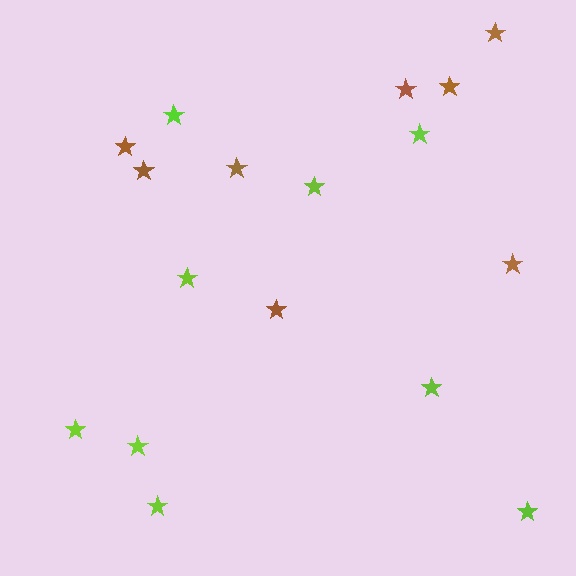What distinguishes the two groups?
There are 2 groups: one group of brown stars (8) and one group of lime stars (9).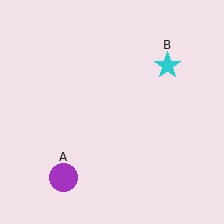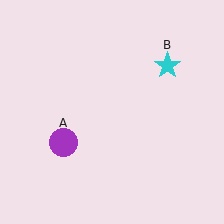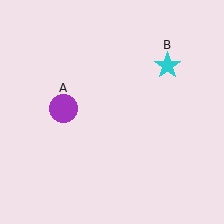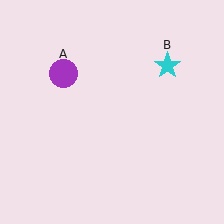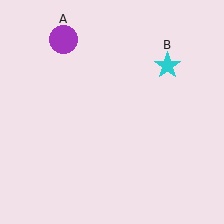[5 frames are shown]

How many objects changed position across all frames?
1 object changed position: purple circle (object A).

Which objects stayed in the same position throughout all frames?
Cyan star (object B) remained stationary.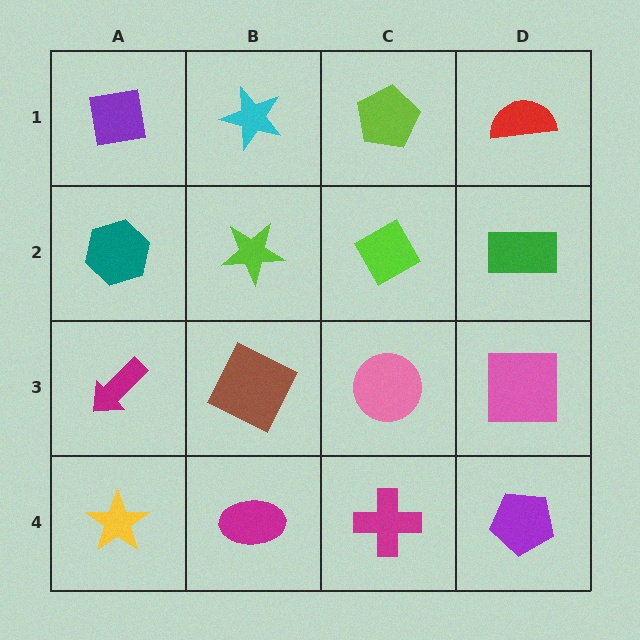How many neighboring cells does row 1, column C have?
3.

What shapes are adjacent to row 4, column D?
A pink square (row 3, column D), a magenta cross (row 4, column C).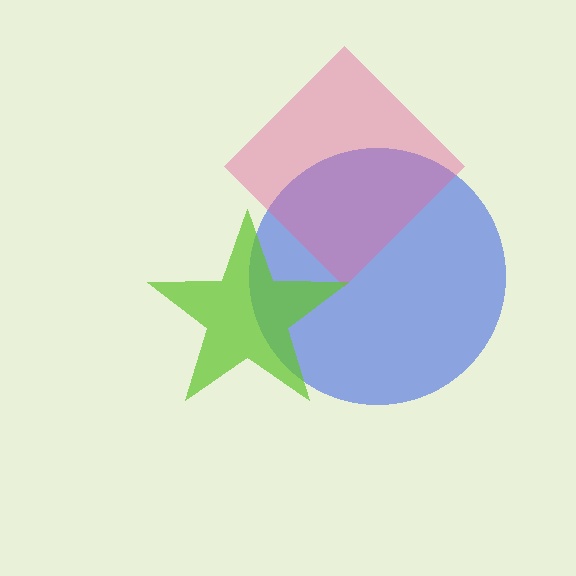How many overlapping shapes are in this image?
There are 3 overlapping shapes in the image.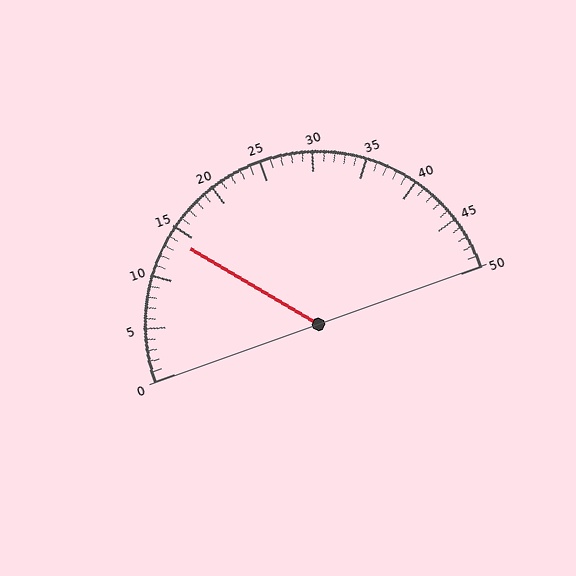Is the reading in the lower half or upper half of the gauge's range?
The reading is in the lower half of the range (0 to 50).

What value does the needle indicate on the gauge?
The needle indicates approximately 14.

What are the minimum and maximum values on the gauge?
The gauge ranges from 0 to 50.